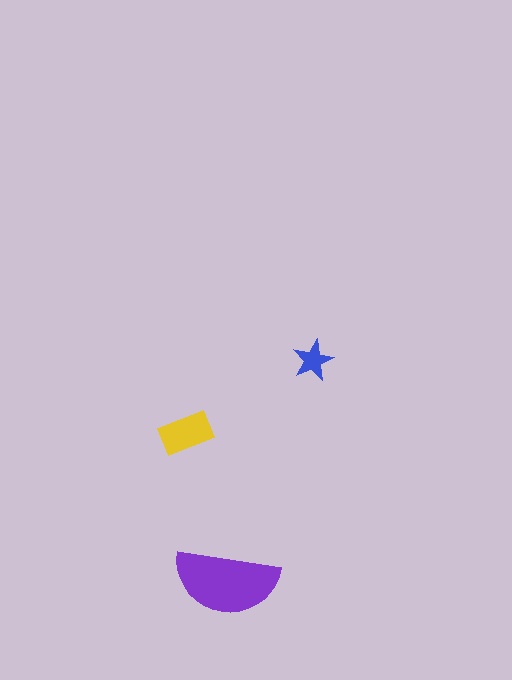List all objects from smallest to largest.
The blue star, the yellow rectangle, the purple semicircle.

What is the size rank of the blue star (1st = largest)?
3rd.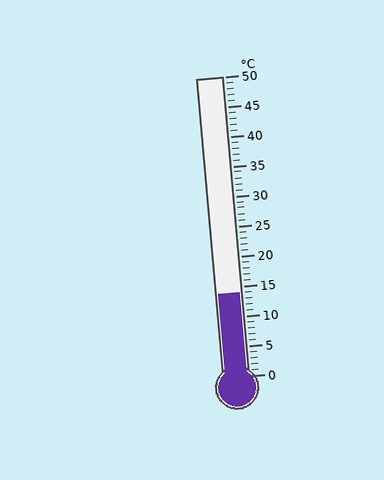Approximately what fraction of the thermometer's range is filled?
The thermometer is filled to approximately 30% of its range.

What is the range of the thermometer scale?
The thermometer scale ranges from 0°C to 50°C.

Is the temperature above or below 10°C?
The temperature is above 10°C.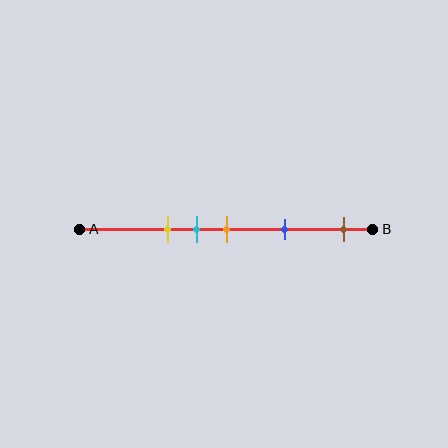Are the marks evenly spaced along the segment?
No, the marks are not evenly spaced.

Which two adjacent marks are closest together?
The cyan and orange marks are the closest adjacent pair.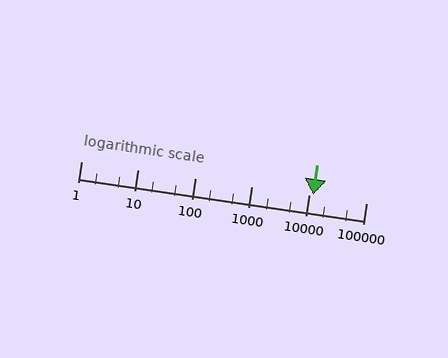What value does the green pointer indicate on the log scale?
The pointer indicates approximately 12000.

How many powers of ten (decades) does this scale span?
The scale spans 5 decades, from 1 to 100000.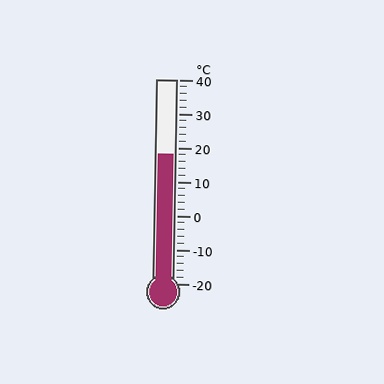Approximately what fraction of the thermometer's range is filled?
The thermometer is filled to approximately 65% of its range.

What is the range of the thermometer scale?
The thermometer scale ranges from -20°C to 40°C.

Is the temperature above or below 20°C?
The temperature is below 20°C.